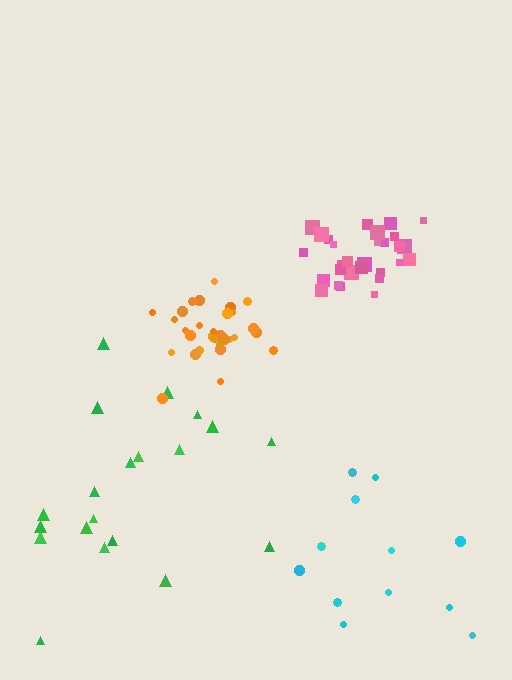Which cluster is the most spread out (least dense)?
Cyan.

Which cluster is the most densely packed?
Orange.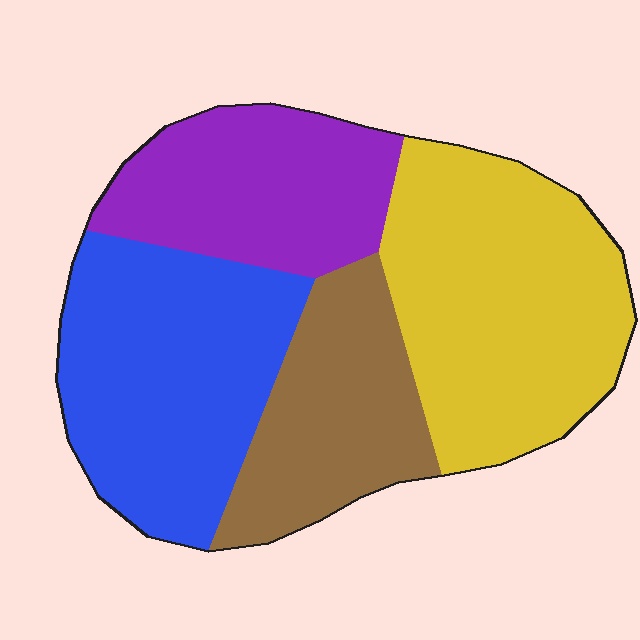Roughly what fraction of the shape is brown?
Brown takes up less than a quarter of the shape.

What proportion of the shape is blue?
Blue covers roughly 30% of the shape.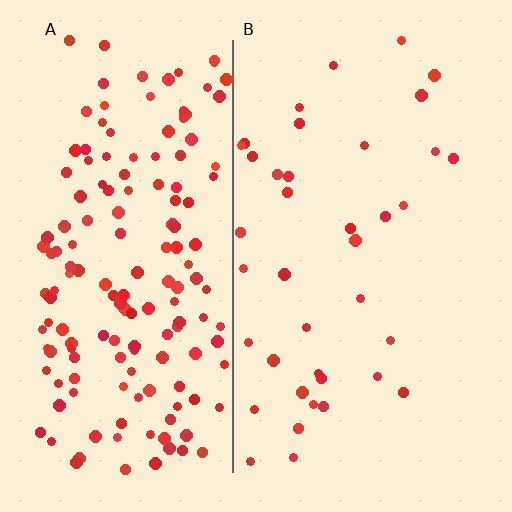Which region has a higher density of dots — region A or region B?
A (the left).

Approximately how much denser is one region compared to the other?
Approximately 4.2× — region A over region B.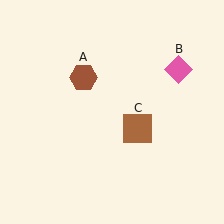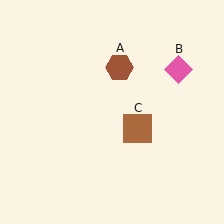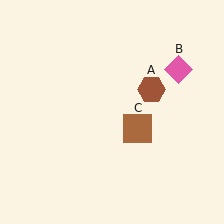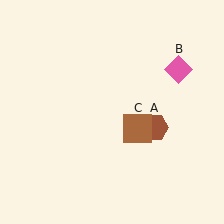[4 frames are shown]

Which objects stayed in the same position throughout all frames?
Pink diamond (object B) and brown square (object C) remained stationary.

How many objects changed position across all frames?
1 object changed position: brown hexagon (object A).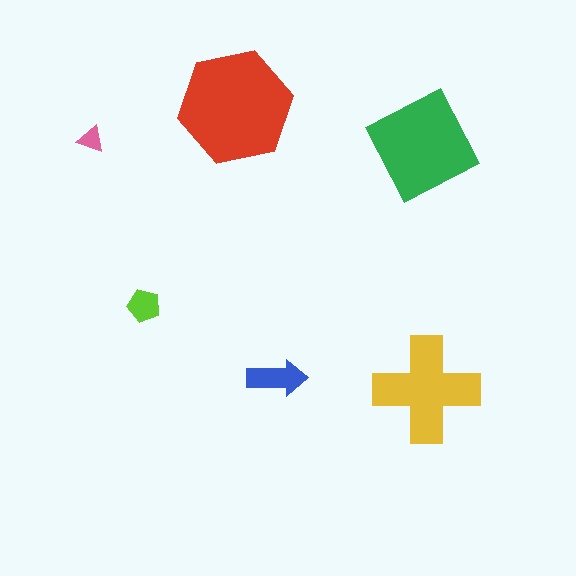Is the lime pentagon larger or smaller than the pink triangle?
Larger.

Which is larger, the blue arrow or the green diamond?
The green diamond.